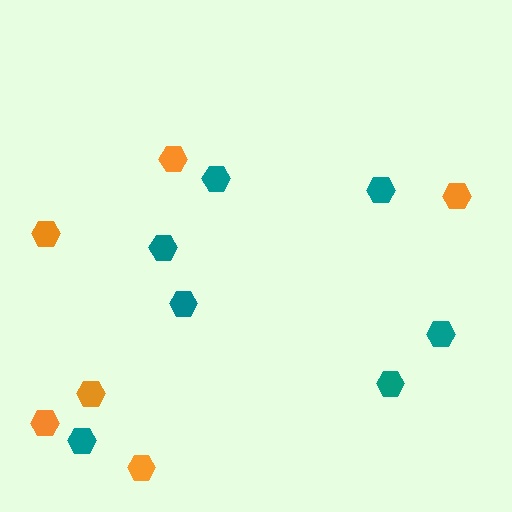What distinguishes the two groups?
There are 2 groups: one group of orange hexagons (6) and one group of teal hexagons (7).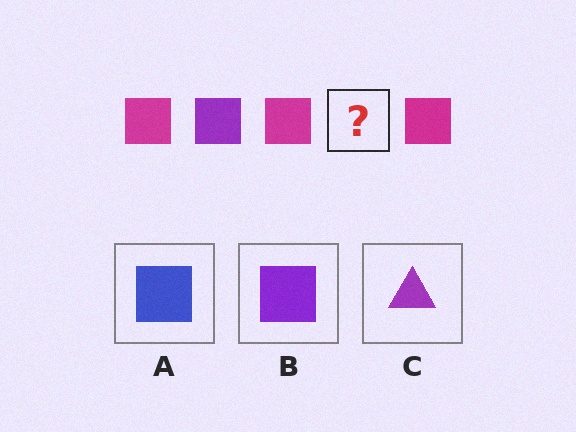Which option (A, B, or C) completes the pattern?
B.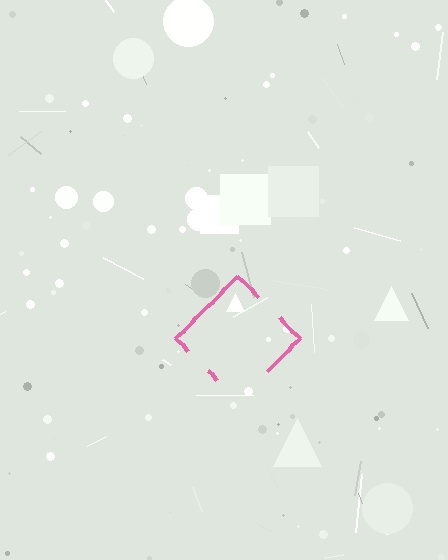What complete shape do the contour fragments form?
The contour fragments form a diamond.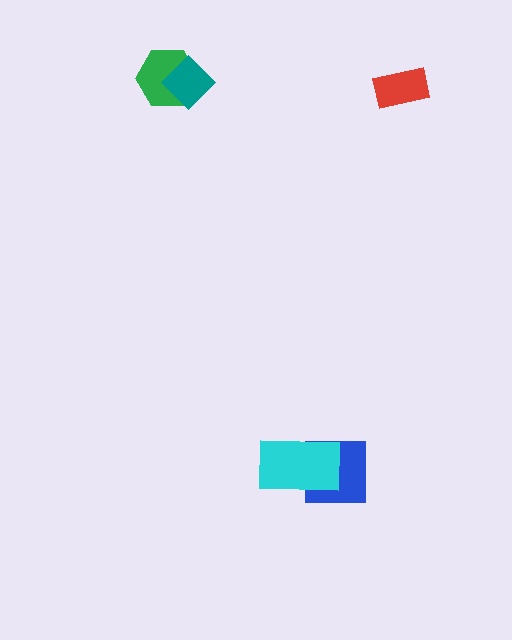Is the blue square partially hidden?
Yes, it is partially covered by another shape.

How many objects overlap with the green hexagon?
1 object overlaps with the green hexagon.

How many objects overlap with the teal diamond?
1 object overlaps with the teal diamond.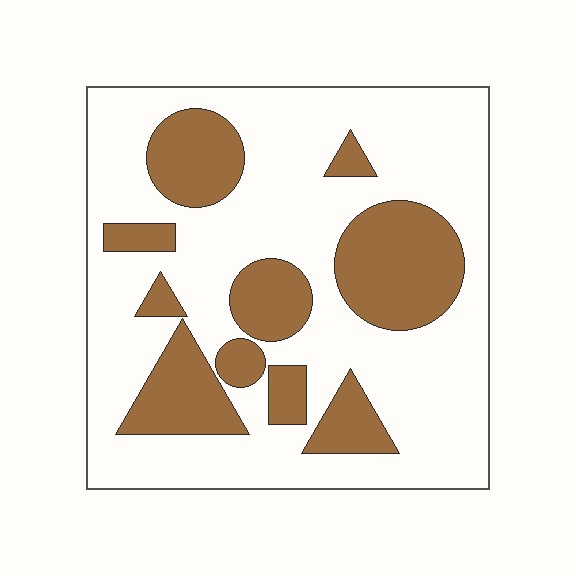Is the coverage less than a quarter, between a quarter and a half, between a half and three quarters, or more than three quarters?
Between a quarter and a half.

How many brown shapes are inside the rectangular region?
10.